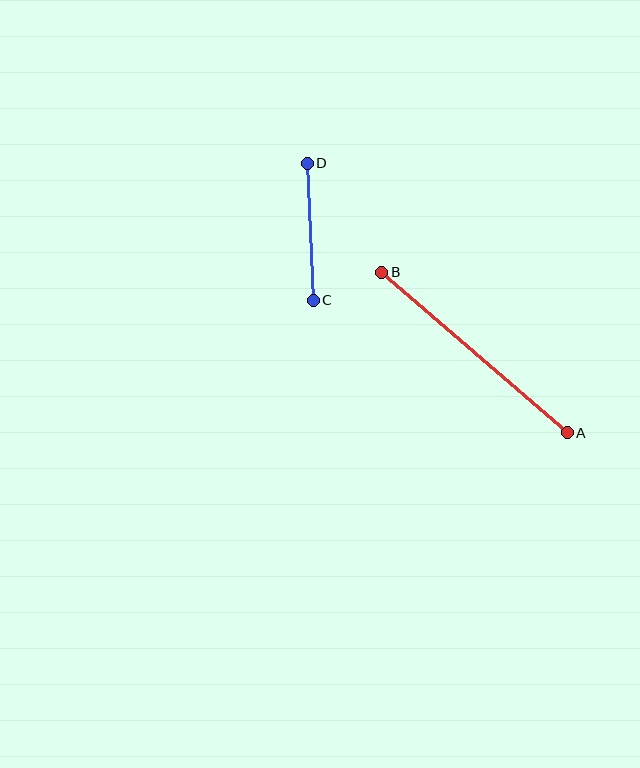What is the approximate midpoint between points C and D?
The midpoint is at approximately (310, 232) pixels.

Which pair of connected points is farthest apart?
Points A and B are farthest apart.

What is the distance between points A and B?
The distance is approximately 245 pixels.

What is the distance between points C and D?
The distance is approximately 137 pixels.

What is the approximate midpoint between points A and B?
The midpoint is at approximately (474, 352) pixels.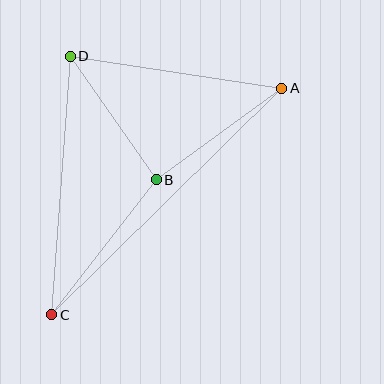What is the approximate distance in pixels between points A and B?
The distance between A and B is approximately 156 pixels.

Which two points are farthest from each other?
Points A and C are farthest from each other.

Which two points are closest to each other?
Points B and D are closest to each other.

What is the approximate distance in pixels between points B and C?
The distance between B and C is approximately 170 pixels.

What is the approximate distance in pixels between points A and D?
The distance between A and D is approximately 214 pixels.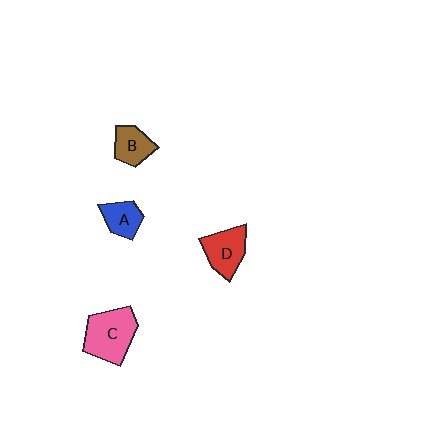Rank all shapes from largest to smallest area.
From largest to smallest: C (pink), D (red), B (brown), A (blue).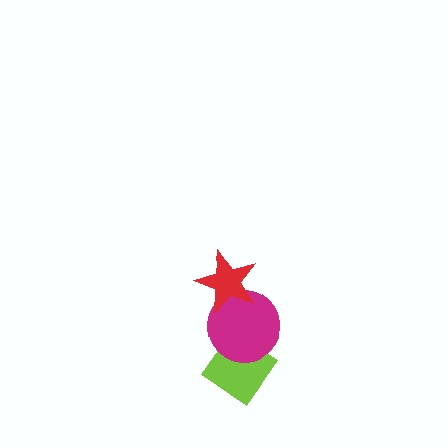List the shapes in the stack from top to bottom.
From top to bottom: the red star, the magenta circle, the lime diamond.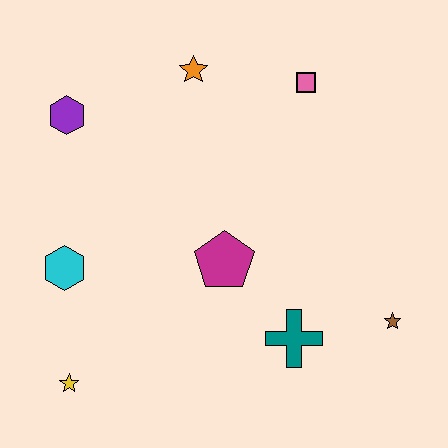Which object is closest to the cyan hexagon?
The yellow star is closest to the cyan hexagon.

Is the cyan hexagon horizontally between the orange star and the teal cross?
No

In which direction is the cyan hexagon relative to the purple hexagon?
The cyan hexagon is below the purple hexagon.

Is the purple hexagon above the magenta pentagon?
Yes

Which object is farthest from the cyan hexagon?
The brown star is farthest from the cyan hexagon.